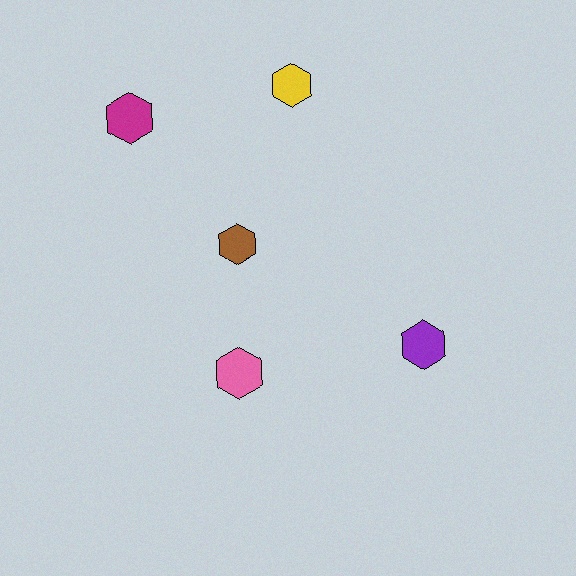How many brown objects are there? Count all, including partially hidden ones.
There is 1 brown object.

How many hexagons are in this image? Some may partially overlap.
There are 5 hexagons.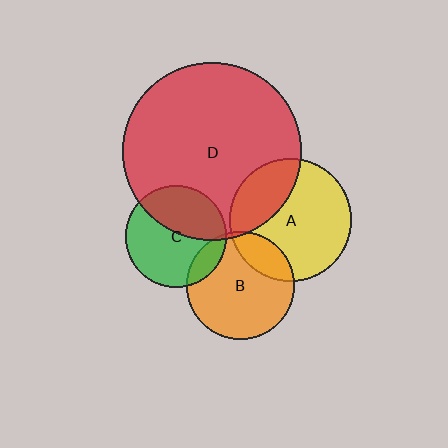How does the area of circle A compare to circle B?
Approximately 1.3 times.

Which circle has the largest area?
Circle D (red).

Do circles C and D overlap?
Yes.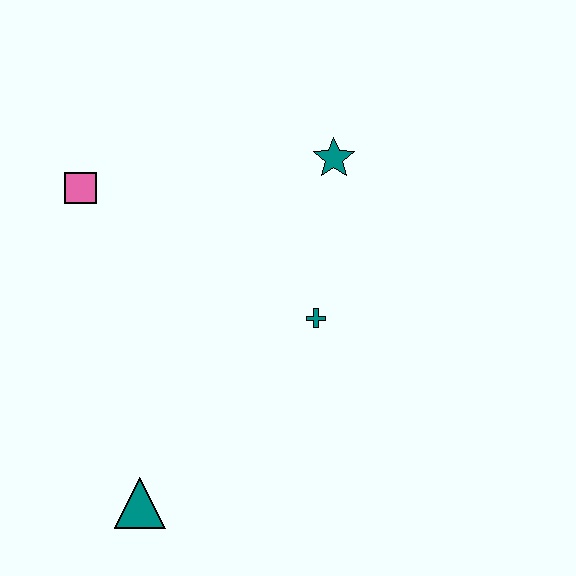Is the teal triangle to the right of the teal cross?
No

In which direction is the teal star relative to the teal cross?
The teal star is above the teal cross.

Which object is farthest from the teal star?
The teal triangle is farthest from the teal star.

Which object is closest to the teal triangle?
The teal cross is closest to the teal triangle.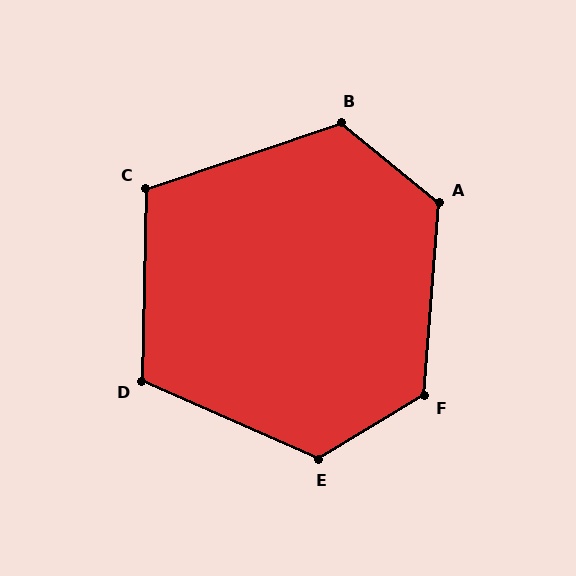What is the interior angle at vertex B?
Approximately 122 degrees (obtuse).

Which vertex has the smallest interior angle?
C, at approximately 110 degrees.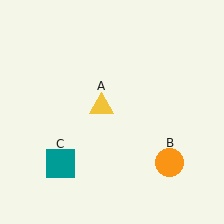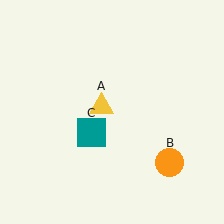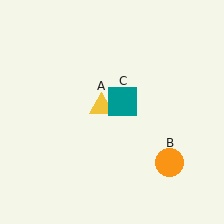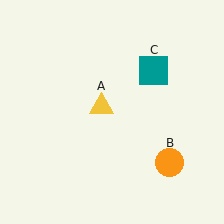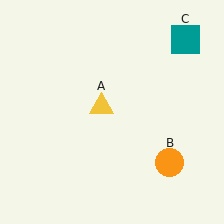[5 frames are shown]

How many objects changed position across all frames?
1 object changed position: teal square (object C).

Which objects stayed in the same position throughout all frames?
Yellow triangle (object A) and orange circle (object B) remained stationary.